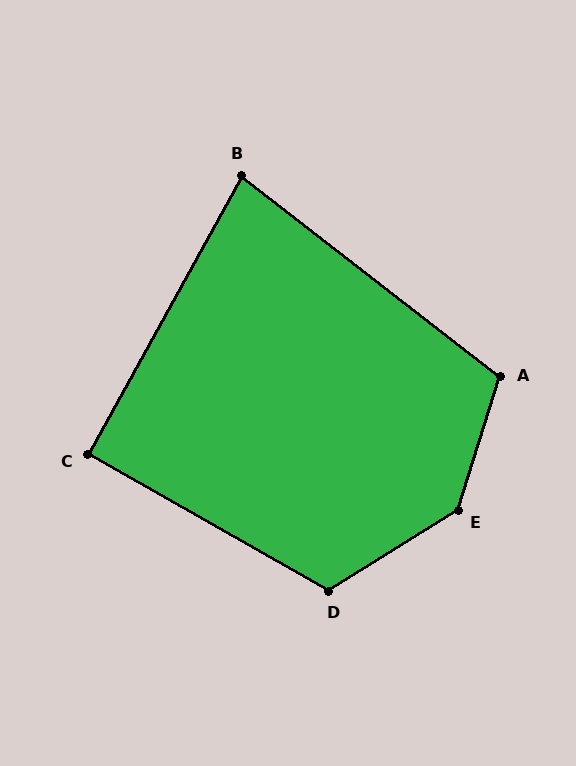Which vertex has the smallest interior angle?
B, at approximately 81 degrees.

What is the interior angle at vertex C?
Approximately 91 degrees (approximately right).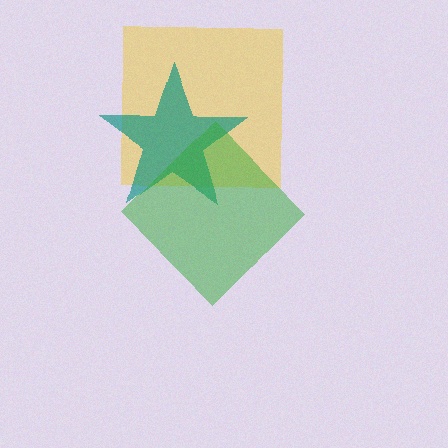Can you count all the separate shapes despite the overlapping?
Yes, there are 3 separate shapes.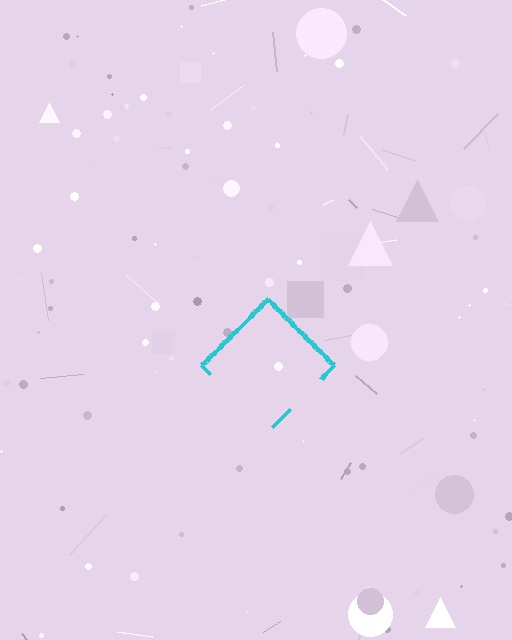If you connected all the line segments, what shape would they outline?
They would outline a diamond.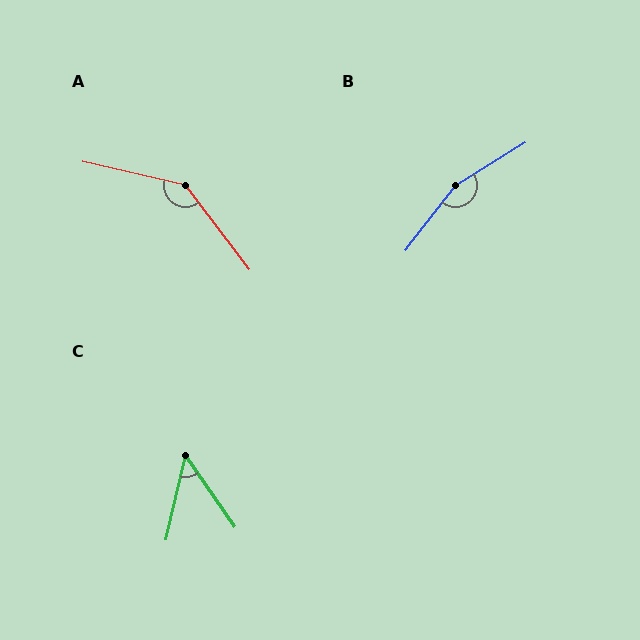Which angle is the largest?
B, at approximately 159 degrees.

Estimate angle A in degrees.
Approximately 140 degrees.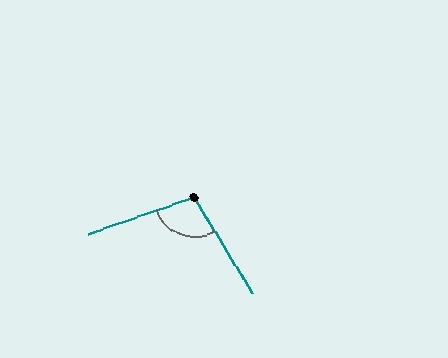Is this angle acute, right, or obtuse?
It is obtuse.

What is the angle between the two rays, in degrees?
Approximately 102 degrees.